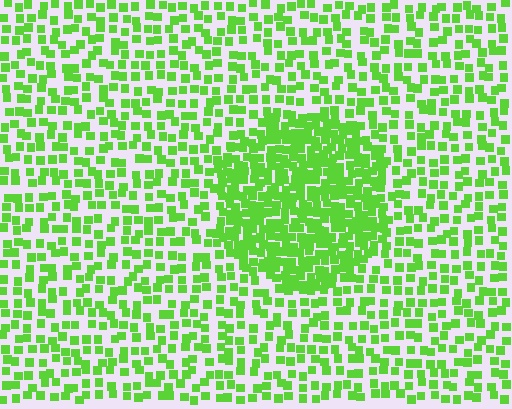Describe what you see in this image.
The image contains small lime elements arranged at two different densities. A circle-shaped region is visible where the elements are more densely packed than the surrounding area.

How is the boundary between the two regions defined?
The boundary is defined by a change in element density (approximately 2.2x ratio). All elements are the same color, size, and shape.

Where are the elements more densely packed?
The elements are more densely packed inside the circle boundary.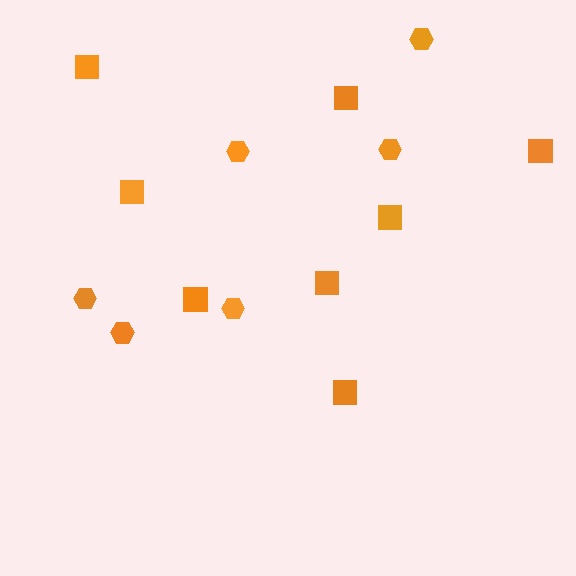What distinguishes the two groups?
There are 2 groups: one group of hexagons (6) and one group of squares (8).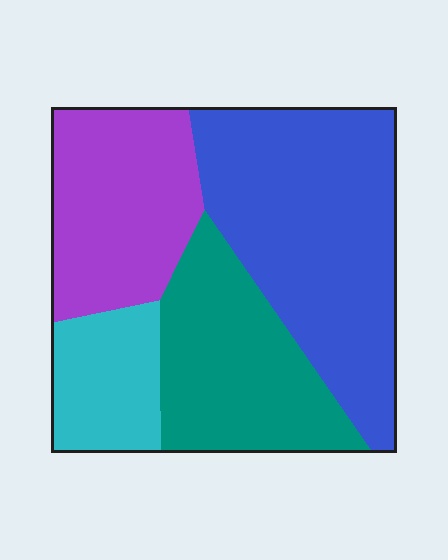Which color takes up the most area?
Blue, at roughly 40%.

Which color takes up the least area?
Cyan, at roughly 15%.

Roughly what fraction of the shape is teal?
Teal covers around 25% of the shape.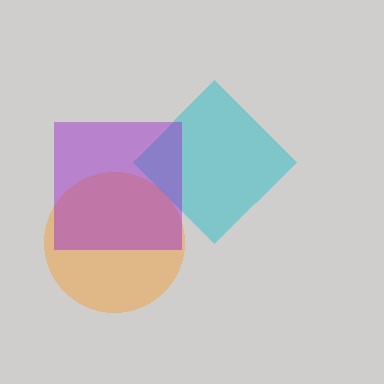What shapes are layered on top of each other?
The layered shapes are: an orange circle, a cyan diamond, a purple square.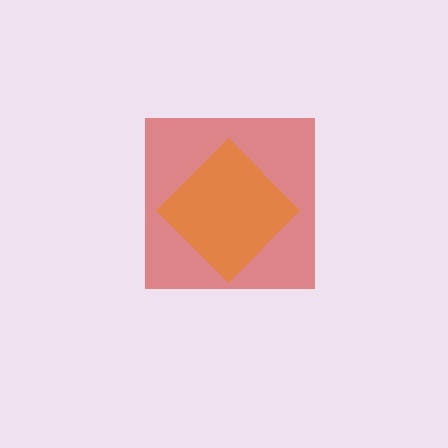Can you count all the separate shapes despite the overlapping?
Yes, there are 2 separate shapes.